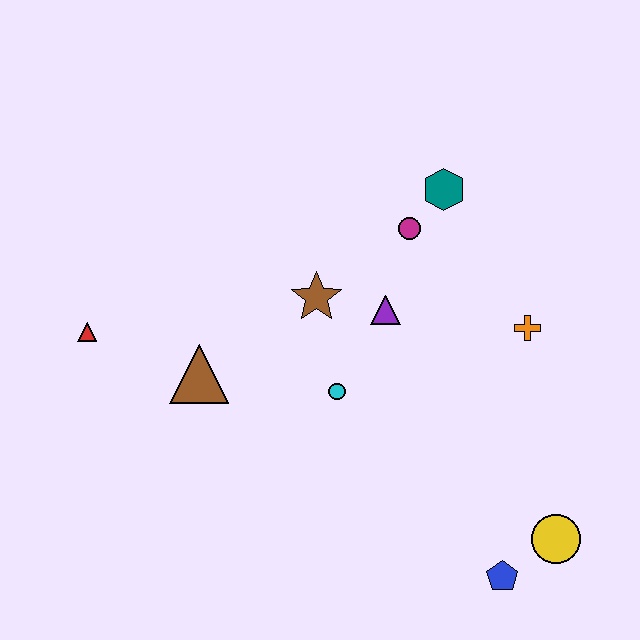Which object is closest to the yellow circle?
The blue pentagon is closest to the yellow circle.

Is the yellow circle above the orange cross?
No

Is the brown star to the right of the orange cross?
No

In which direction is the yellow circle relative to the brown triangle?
The yellow circle is to the right of the brown triangle.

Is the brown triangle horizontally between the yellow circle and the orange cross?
No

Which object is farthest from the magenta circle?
The blue pentagon is farthest from the magenta circle.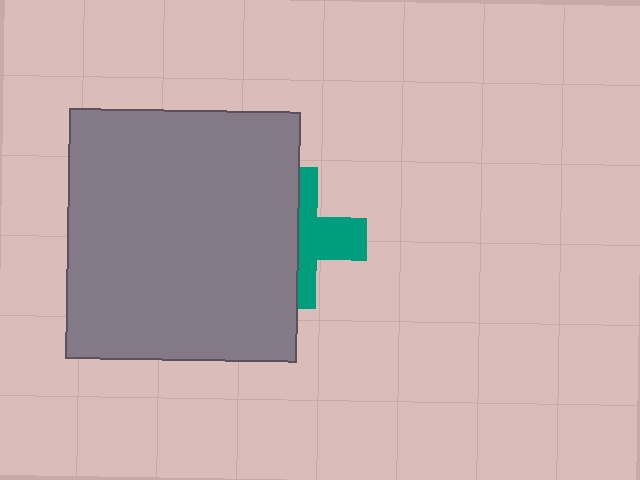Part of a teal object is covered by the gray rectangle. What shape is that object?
It is a cross.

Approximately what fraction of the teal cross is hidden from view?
Roughly 55% of the teal cross is hidden behind the gray rectangle.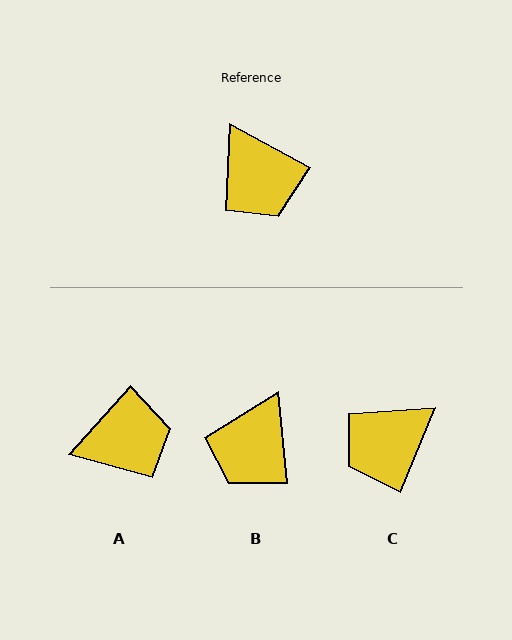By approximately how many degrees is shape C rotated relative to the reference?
Approximately 84 degrees clockwise.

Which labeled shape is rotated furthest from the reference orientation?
C, about 84 degrees away.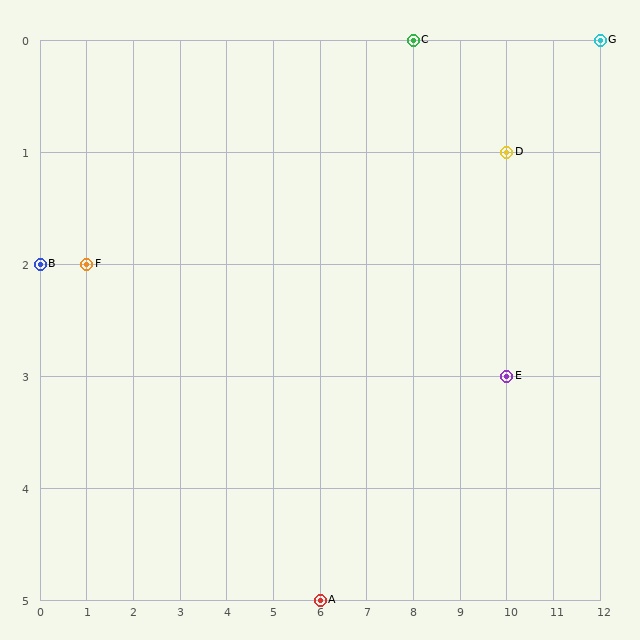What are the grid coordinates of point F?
Point F is at grid coordinates (1, 2).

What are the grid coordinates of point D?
Point D is at grid coordinates (10, 1).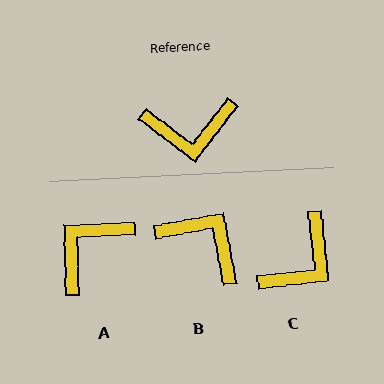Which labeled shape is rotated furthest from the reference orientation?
A, about 141 degrees away.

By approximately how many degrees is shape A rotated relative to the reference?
Approximately 141 degrees clockwise.